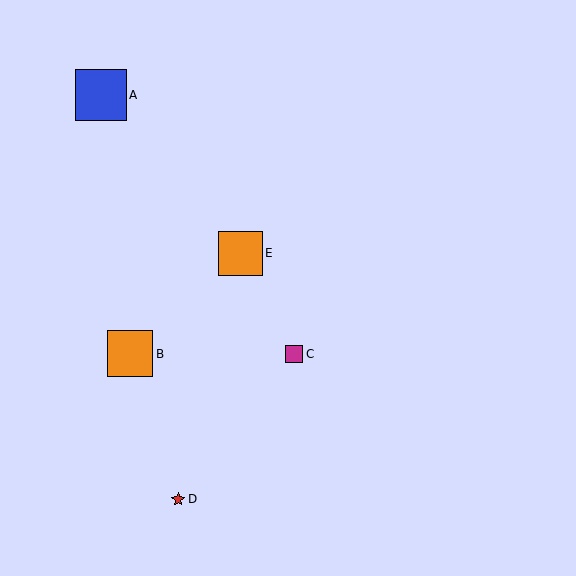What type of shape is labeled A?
Shape A is a blue square.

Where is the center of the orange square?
The center of the orange square is at (240, 253).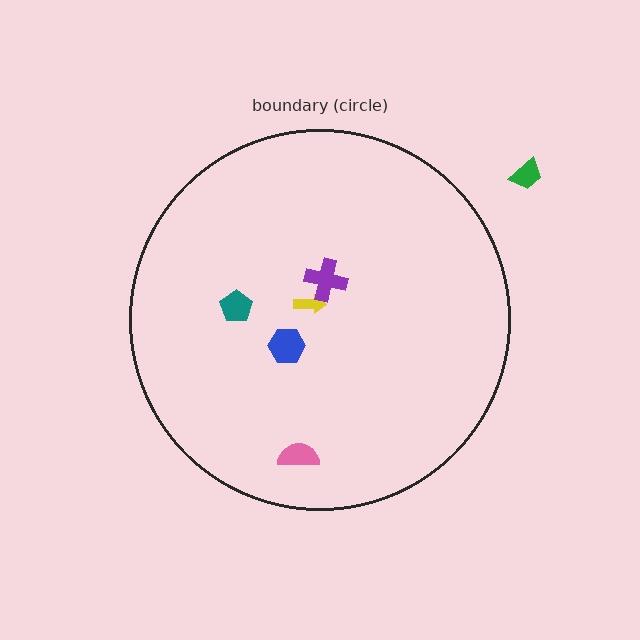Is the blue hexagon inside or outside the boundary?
Inside.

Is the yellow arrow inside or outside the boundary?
Inside.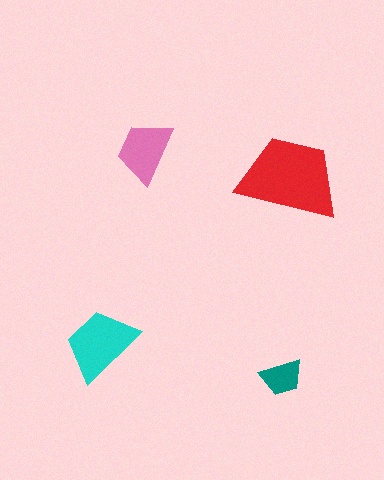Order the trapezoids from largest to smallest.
the red one, the cyan one, the pink one, the teal one.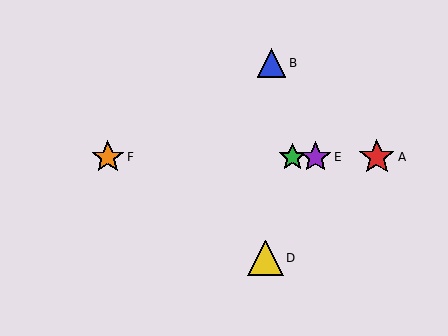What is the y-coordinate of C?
Object C is at y≈157.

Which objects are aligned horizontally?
Objects A, C, E, F are aligned horizontally.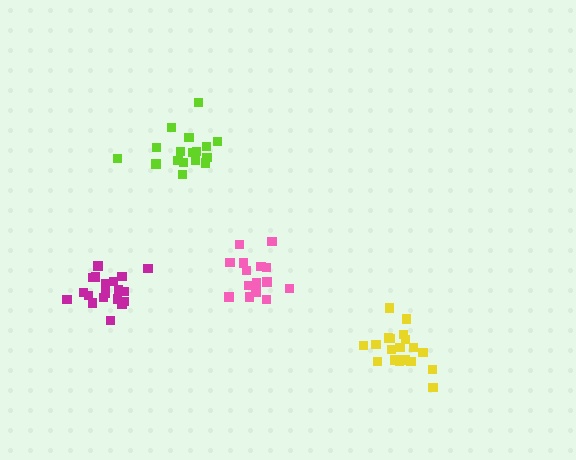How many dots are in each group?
Group 1: 19 dots, Group 2: 15 dots, Group 3: 20 dots, Group 4: 17 dots (71 total).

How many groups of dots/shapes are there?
There are 4 groups.